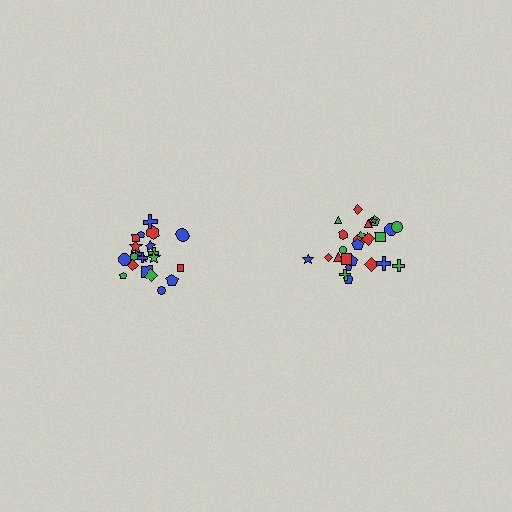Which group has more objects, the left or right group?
The right group.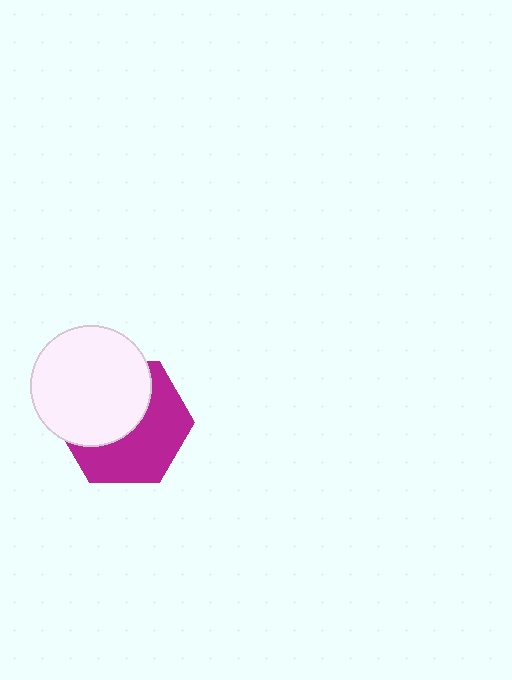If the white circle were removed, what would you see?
You would see the complete magenta hexagon.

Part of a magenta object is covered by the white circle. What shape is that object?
It is a hexagon.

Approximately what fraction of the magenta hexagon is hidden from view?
Roughly 48% of the magenta hexagon is hidden behind the white circle.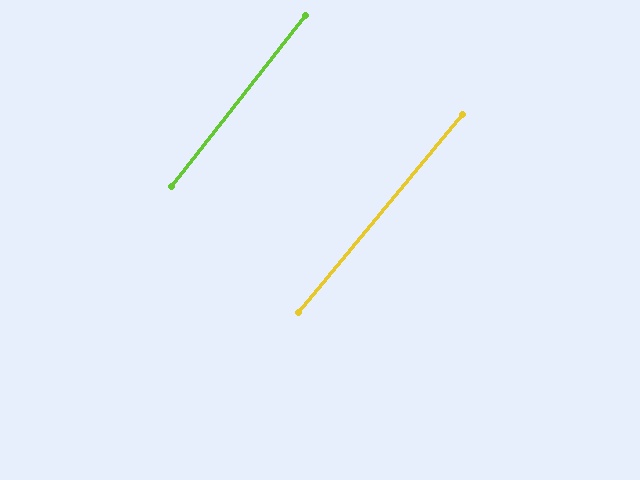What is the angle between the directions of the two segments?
Approximately 2 degrees.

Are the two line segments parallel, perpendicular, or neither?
Parallel — their directions differ by only 1.6°.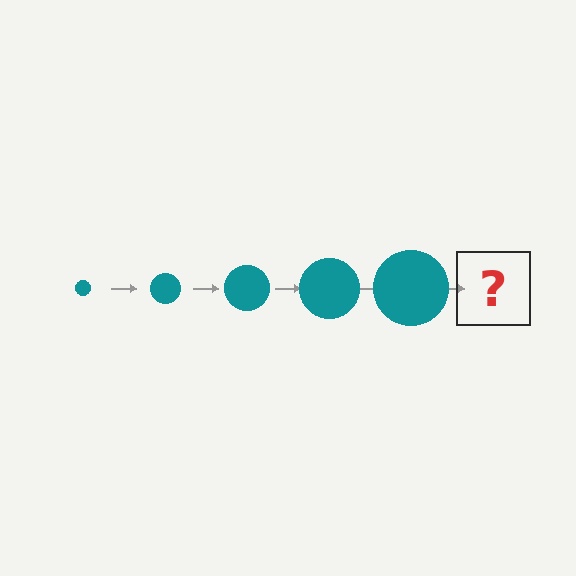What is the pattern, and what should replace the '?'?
The pattern is that the circle gets progressively larger each step. The '?' should be a teal circle, larger than the previous one.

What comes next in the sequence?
The next element should be a teal circle, larger than the previous one.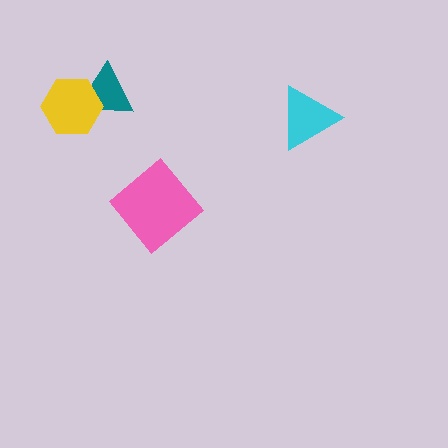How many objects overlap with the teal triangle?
1 object overlaps with the teal triangle.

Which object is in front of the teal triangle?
The yellow hexagon is in front of the teal triangle.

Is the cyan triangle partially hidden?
No, no other shape covers it.